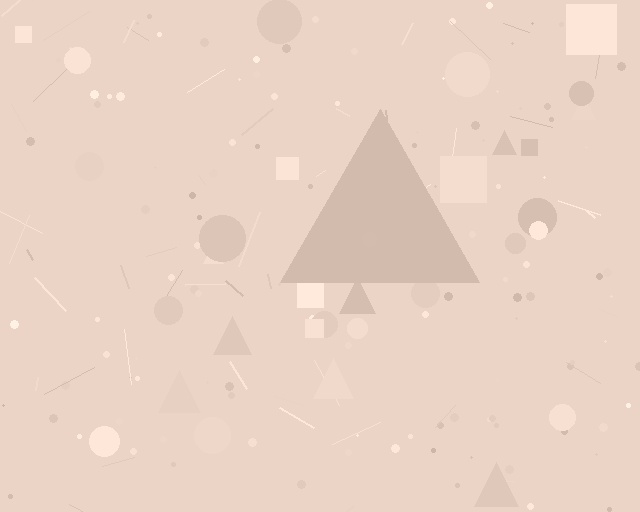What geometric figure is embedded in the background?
A triangle is embedded in the background.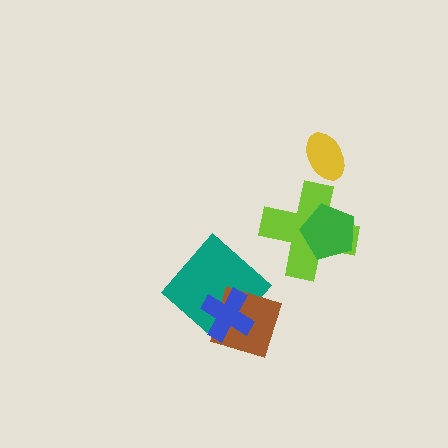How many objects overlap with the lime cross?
1 object overlaps with the lime cross.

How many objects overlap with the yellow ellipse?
0 objects overlap with the yellow ellipse.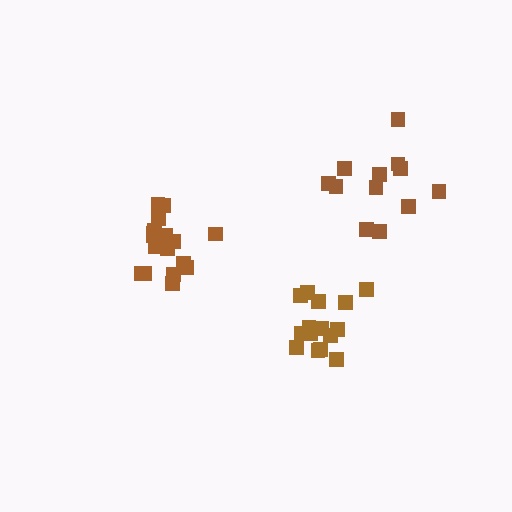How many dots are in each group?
Group 1: 12 dots, Group 2: 18 dots, Group 3: 15 dots (45 total).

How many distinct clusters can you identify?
There are 3 distinct clusters.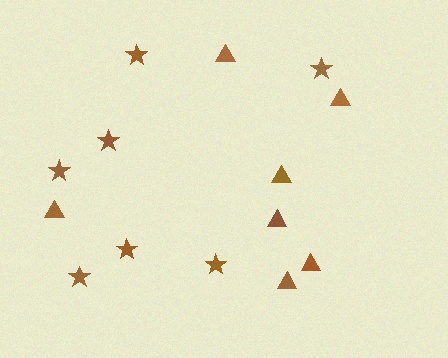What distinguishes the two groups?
There are 2 groups: one group of triangles (7) and one group of stars (7).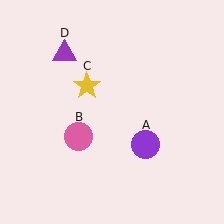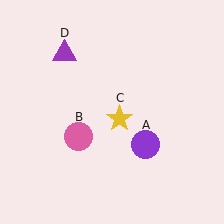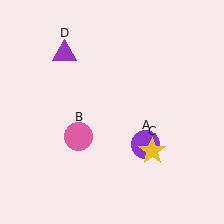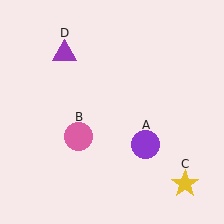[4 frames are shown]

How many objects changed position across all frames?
1 object changed position: yellow star (object C).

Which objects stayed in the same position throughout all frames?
Purple circle (object A) and pink circle (object B) and purple triangle (object D) remained stationary.